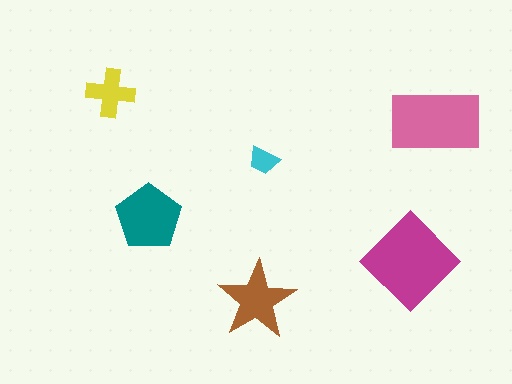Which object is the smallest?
The cyan trapezoid.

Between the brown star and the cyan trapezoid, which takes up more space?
The brown star.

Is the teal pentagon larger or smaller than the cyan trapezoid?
Larger.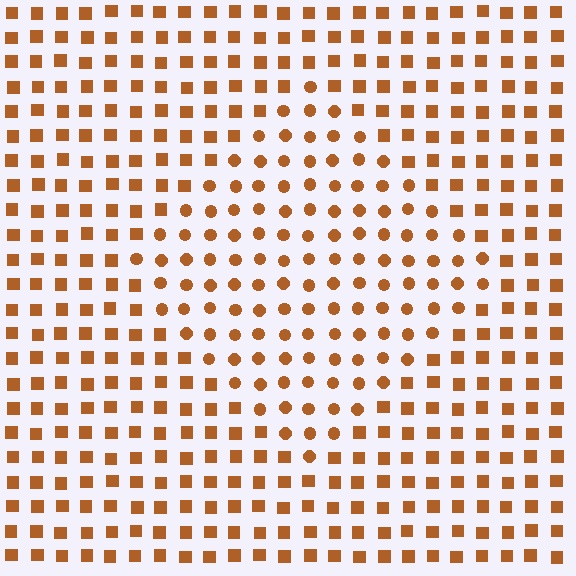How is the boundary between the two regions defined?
The boundary is defined by a change in element shape: circles inside vs. squares outside. All elements share the same color and spacing.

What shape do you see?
I see a diamond.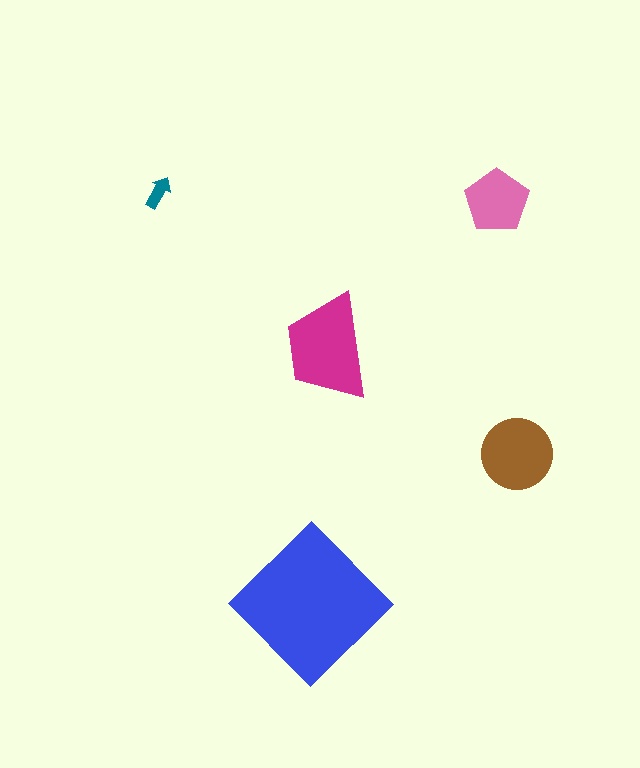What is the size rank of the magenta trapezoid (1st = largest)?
2nd.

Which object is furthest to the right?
The brown circle is rightmost.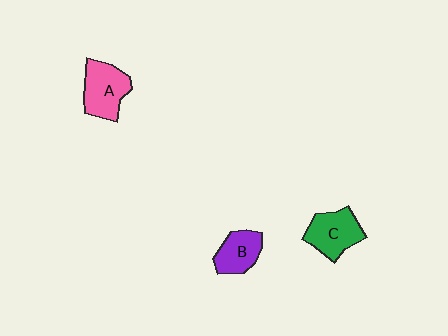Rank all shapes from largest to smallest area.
From largest to smallest: A (pink), C (green), B (purple).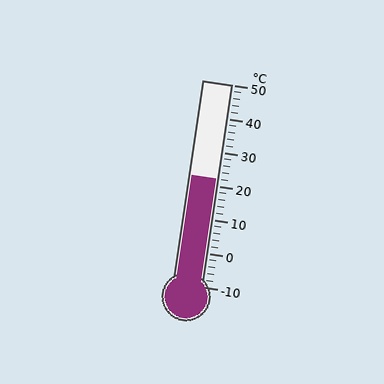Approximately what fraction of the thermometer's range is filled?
The thermometer is filled to approximately 55% of its range.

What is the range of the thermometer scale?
The thermometer scale ranges from -10°C to 50°C.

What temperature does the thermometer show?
The thermometer shows approximately 22°C.